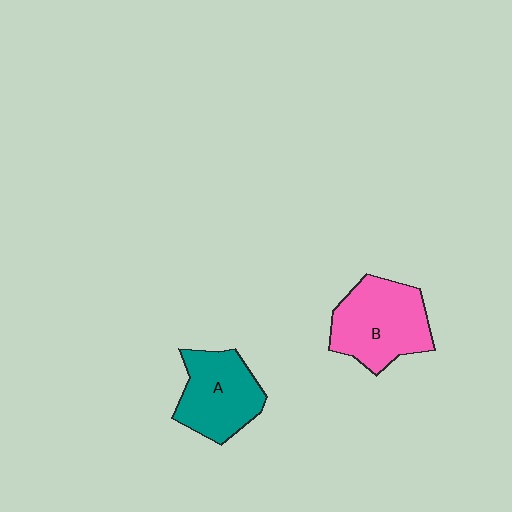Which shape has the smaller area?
Shape A (teal).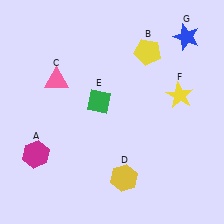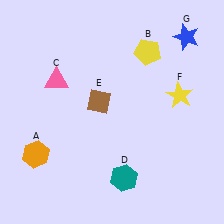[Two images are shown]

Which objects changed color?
A changed from magenta to orange. D changed from yellow to teal. E changed from green to brown.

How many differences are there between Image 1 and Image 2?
There are 3 differences between the two images.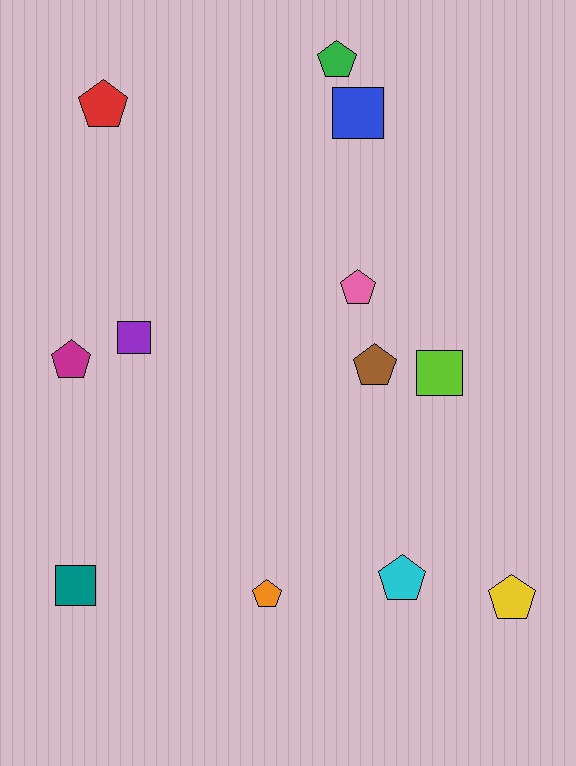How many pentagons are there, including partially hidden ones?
There are 8 pentagons.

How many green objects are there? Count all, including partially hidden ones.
There is 1 green object.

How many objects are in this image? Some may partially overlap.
There are 12 objects.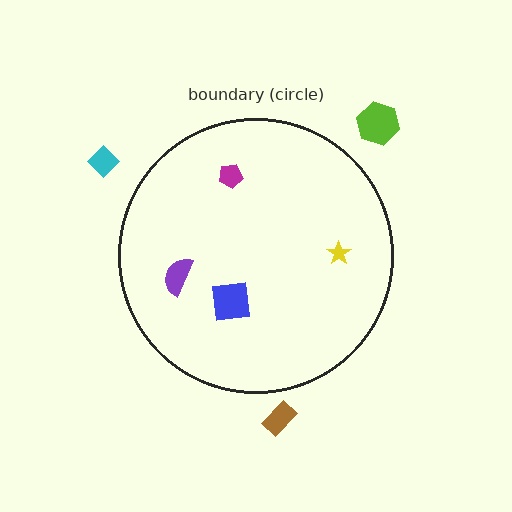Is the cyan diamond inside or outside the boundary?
Outside.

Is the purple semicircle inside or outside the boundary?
Inside.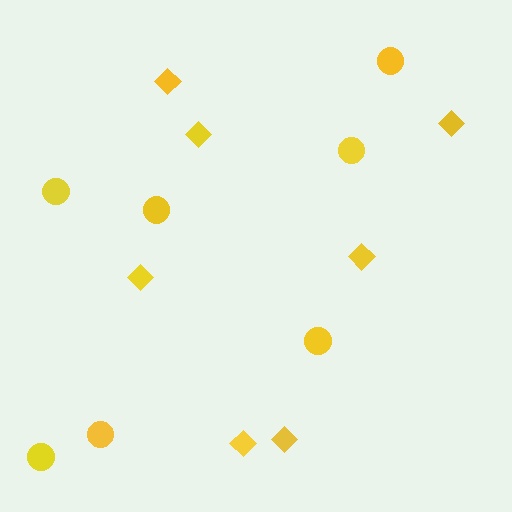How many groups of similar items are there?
There are 2 groups: one group of diamonds (7) and one group of circles (7).